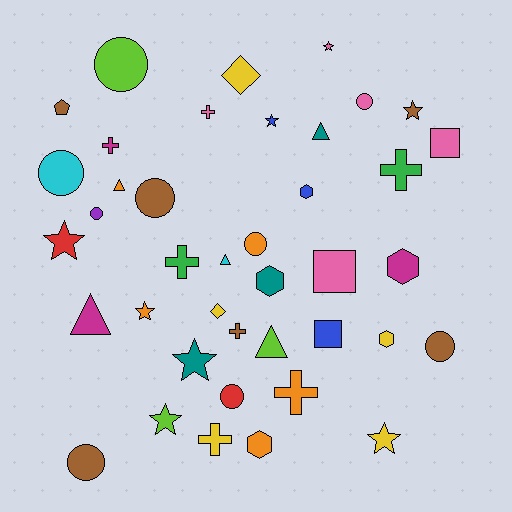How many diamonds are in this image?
There are 2 diamonds.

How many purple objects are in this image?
There is 1 purple object.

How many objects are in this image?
There are 40 objects.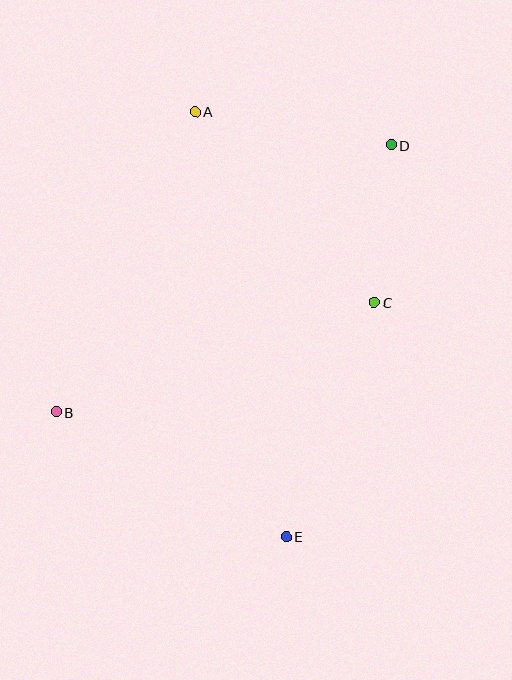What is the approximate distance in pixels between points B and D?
The distance between B and D is approximately 429 pixels.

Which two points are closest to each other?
Points C and D are closest to each other.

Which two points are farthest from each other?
Points A and E are farthest from each other.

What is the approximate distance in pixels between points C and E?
The distance between C and E is approximately 250 pixels.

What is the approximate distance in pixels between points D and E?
The distance between D and E is approximately 406 pixels.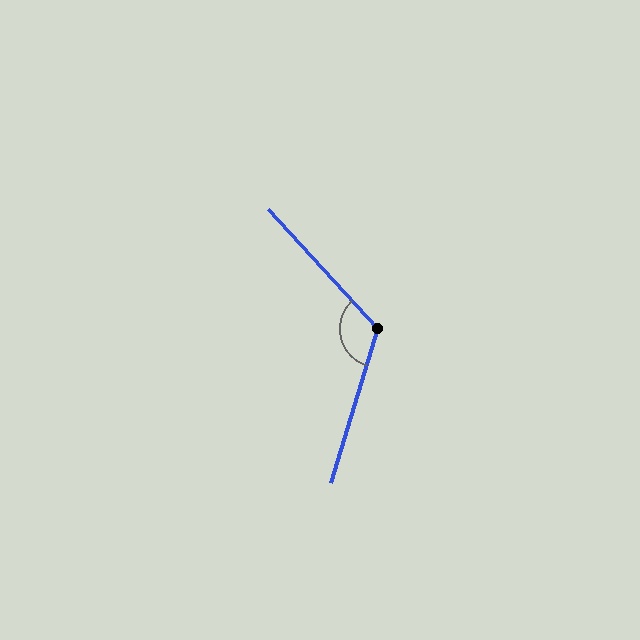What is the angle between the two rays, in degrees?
Approximately 121 degrees.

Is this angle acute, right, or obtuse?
It is obtuse.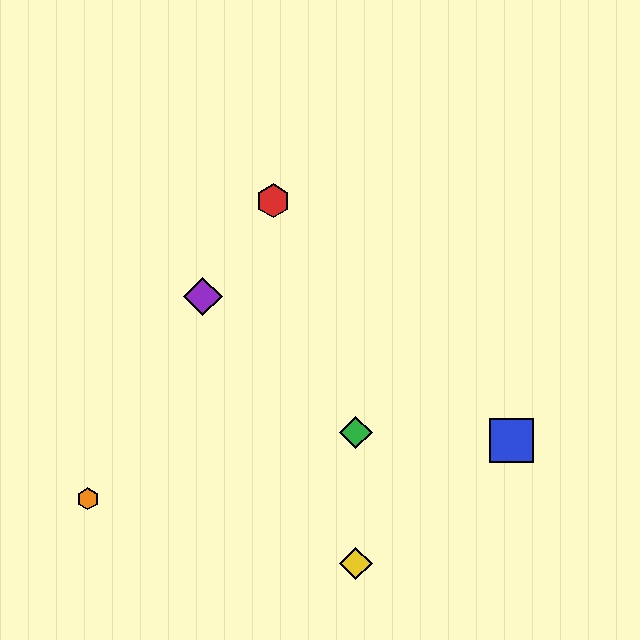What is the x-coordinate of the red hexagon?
The red hexagon is at x≈273.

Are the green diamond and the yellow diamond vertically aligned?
Yes, both are at x≈356.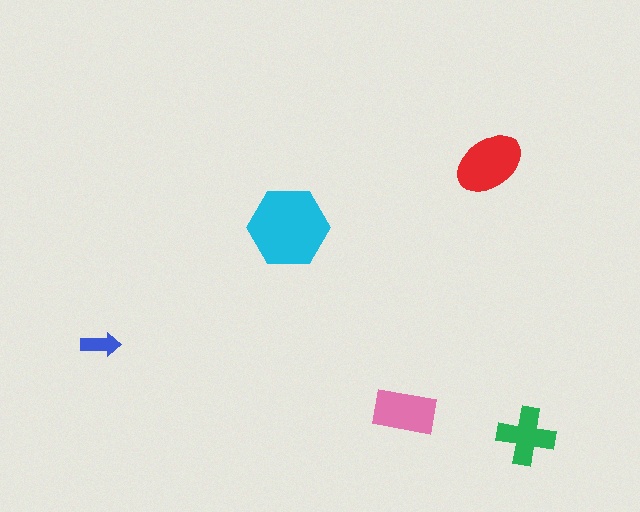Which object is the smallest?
The blue arrow.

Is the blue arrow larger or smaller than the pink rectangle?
Smaller.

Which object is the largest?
The cyan hexagon.